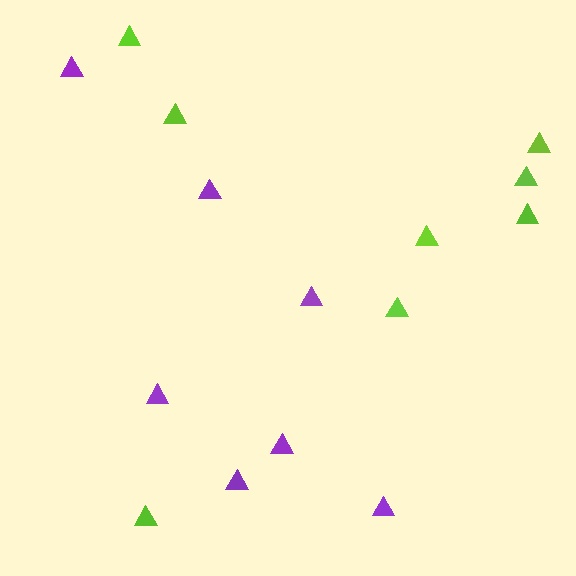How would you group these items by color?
There are 2 groups: one group of purple triangles (7) and one group of lime triangles (8).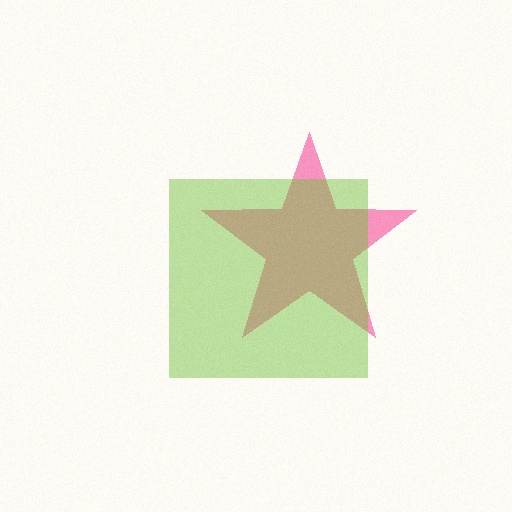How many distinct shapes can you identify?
There are 2 distinct shapes: a pink star, a lime square.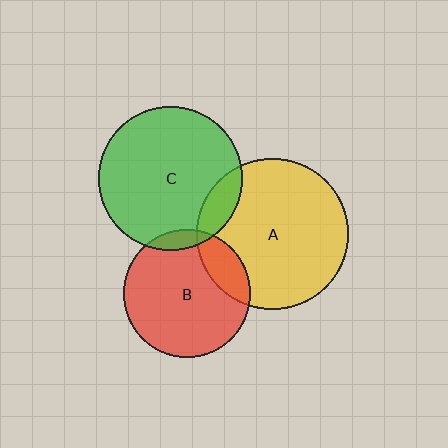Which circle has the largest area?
Circle A (yellow).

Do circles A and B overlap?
Yes.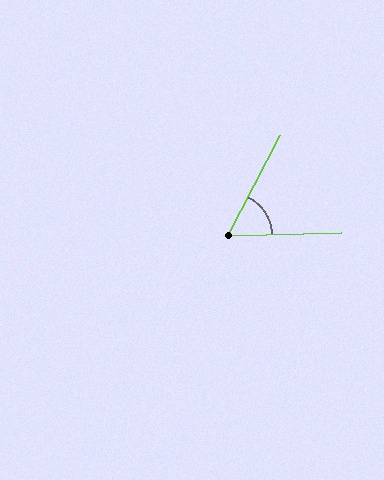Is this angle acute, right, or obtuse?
It is acute.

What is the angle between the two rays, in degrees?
Approximately 61 degrees.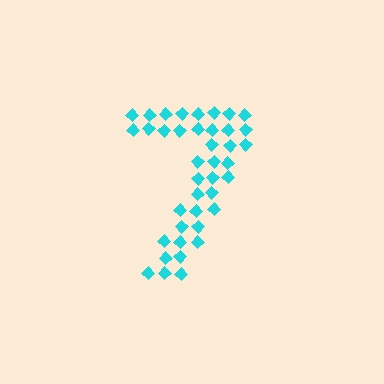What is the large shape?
The large shape is the digit 7.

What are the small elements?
The small elements are diamonds.